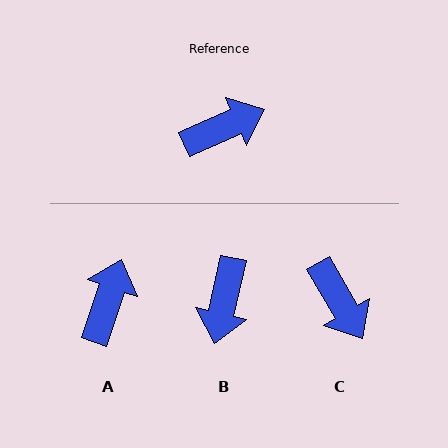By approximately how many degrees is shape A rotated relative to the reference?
Approximately 48 degrees counter-clockwise.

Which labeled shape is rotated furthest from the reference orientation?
B, about 126 degrees away.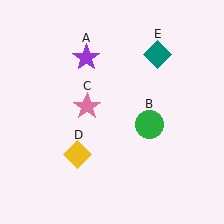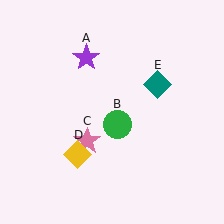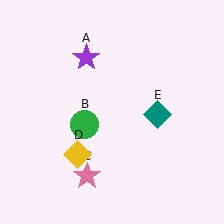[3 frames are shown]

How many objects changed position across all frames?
3 objects changed position: green circle (object B), pink star (object C), teal diamond (object E).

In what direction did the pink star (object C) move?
The pink star (object C) moved down.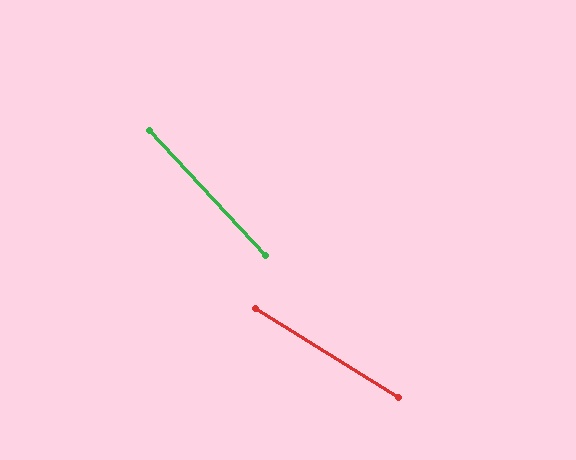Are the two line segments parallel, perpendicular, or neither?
Neither parallel nor perpendicular — they differ by about 15°.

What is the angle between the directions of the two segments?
Approximately 15 degrees.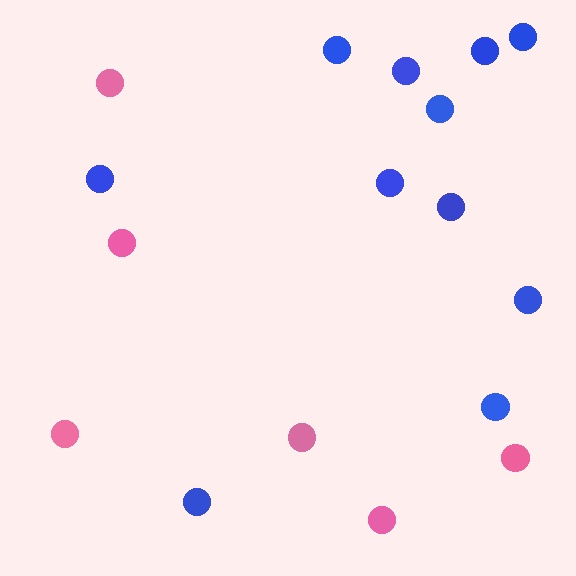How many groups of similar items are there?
There are 2 groups: one group of pink circles (6) and one group of blue circles (11).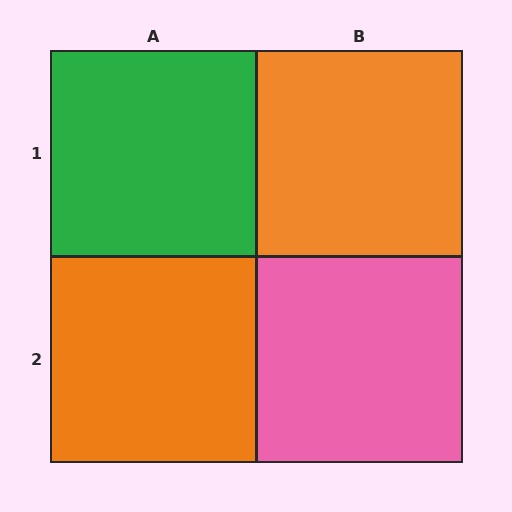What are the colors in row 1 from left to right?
Green, orange.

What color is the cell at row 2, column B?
Pink.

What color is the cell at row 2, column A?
Orange.